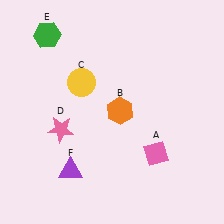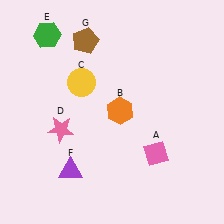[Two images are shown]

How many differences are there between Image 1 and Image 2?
There is 1 difference between the two images.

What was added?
A brown pentagon (G) was added in Image 2.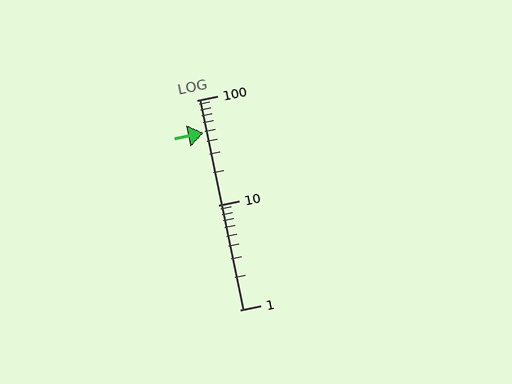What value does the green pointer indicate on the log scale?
The pointer indicates approximately 49.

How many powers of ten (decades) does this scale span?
The scale spans 2 decades, from 1 to 100.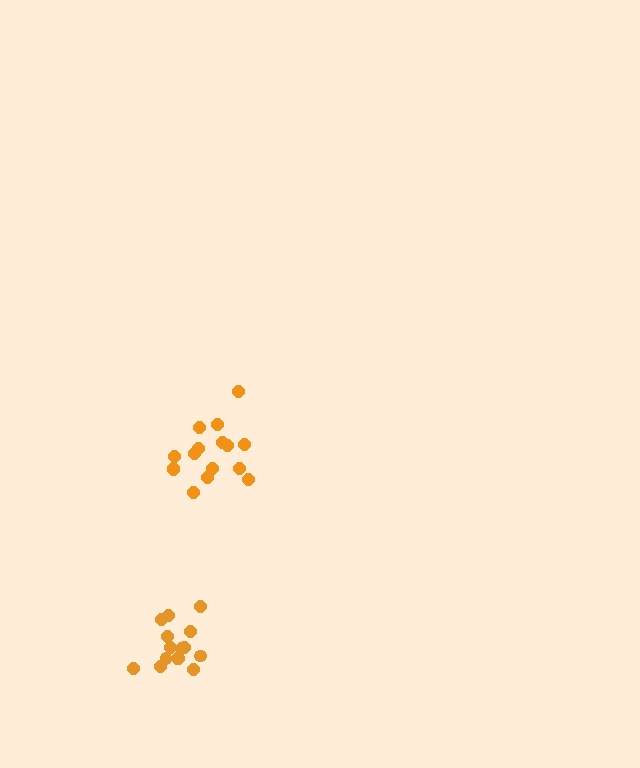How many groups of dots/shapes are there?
There are 2 groups.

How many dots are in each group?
Group 1: 16 dots, Group 2: 15 dots (31 total).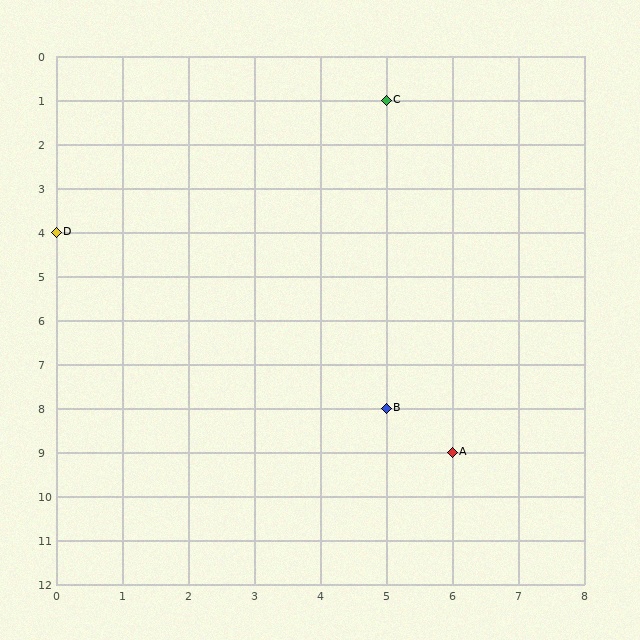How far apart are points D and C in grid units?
Points D and C are 5 columns and 3 rows apart (about 5.8 grid units diagonally).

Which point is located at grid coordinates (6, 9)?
Point A is at (6, 9).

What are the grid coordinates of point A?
Point A is at grid coordinates (6, 9).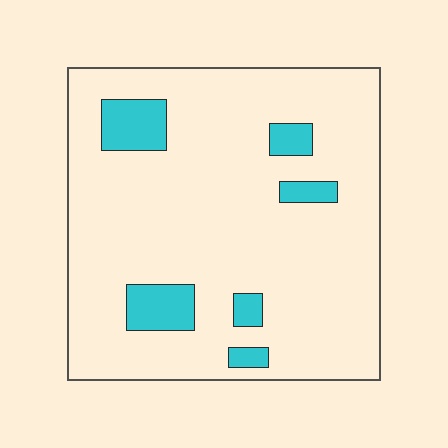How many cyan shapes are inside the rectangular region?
6.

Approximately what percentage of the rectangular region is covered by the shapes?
Approximately 10%.